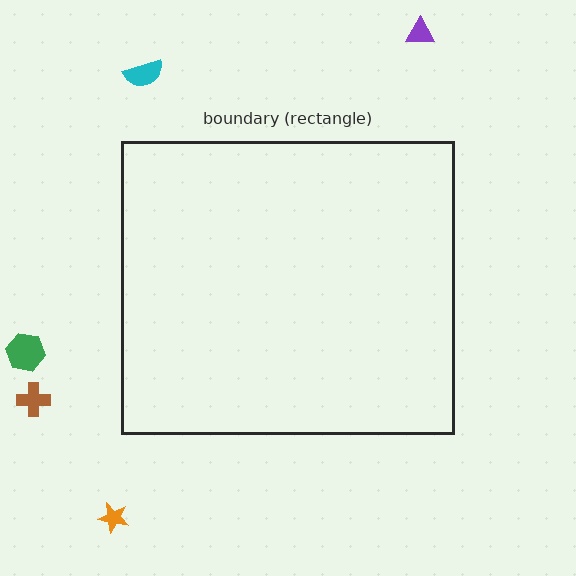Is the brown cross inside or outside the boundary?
Outside.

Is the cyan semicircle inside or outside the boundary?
Outside.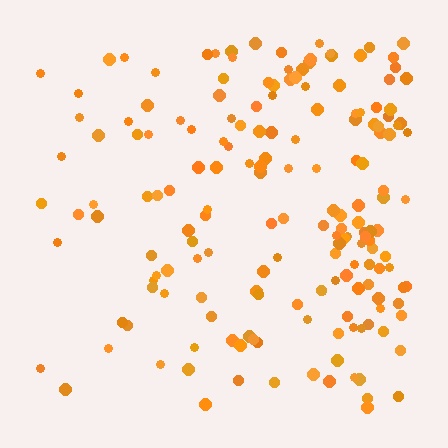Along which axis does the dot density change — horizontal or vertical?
Horizontal.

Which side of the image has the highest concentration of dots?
The right.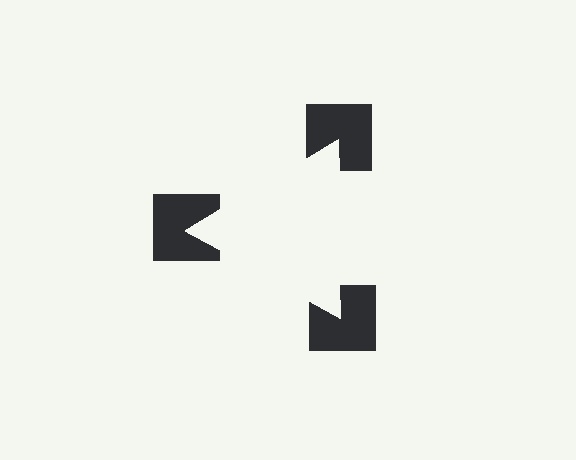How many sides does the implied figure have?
3 sides.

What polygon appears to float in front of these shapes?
An illusory triangle — its edges are inferred from the aligned wedge cuts in the notched squares, not physically drawn.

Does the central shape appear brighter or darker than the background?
It typically appears slightly brighter than the background, even though no actual brightness change is drawn.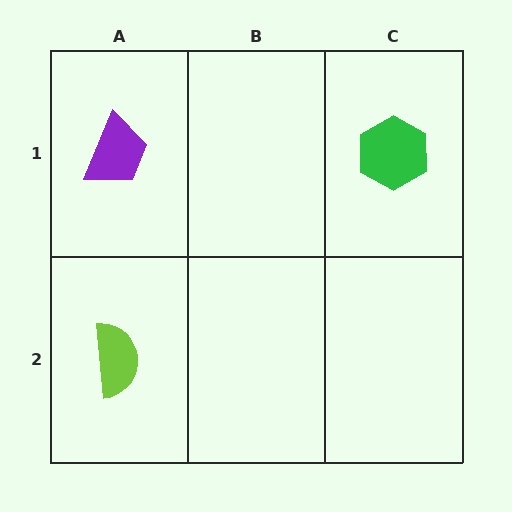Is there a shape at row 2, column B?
No, that cell is empty.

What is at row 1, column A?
A purple trapezoid.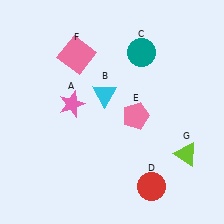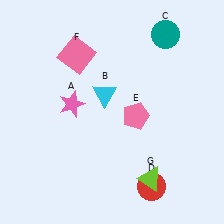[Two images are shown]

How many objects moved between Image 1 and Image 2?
2 objects moved between the two images.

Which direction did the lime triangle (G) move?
The lime triangle (G) moved left.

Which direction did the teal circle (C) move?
The teal circle (C) moved right.